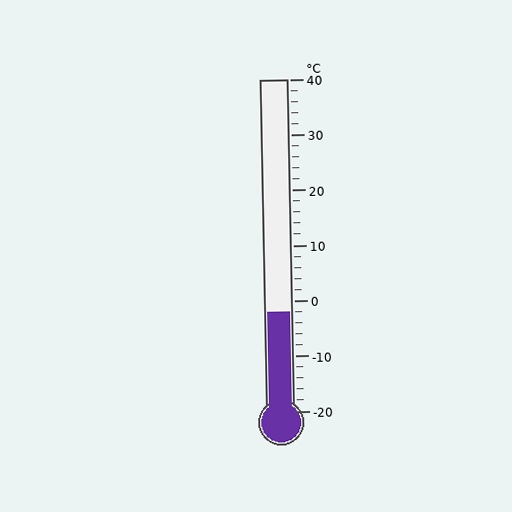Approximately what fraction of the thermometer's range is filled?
The thermometer is filled to approximately 30% of its range.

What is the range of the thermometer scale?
The thermometer scale ranges from -20°C to 40°C.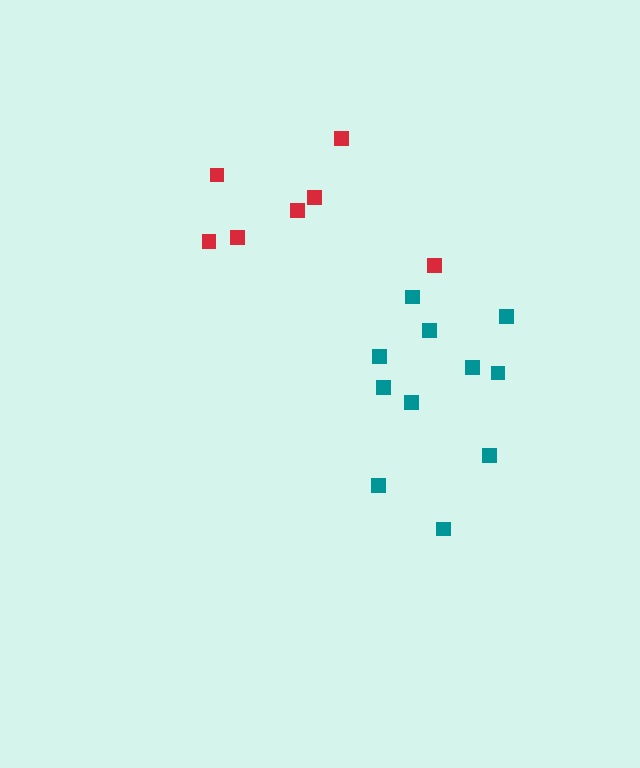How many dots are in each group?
Group 1: 11 dots, Group 2: 7 dots (18 total).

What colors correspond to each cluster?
The clusters are colored: teal, red.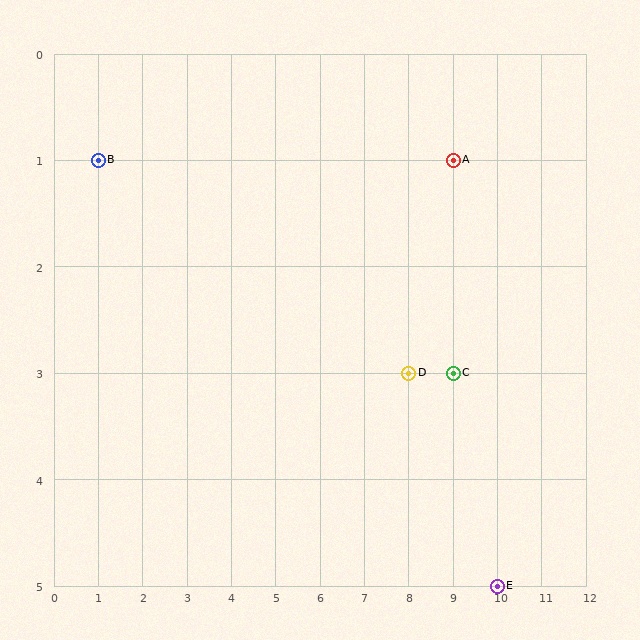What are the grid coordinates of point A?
Point A is at grid coordinates (9, 1).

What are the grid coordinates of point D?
Point D is at grid coordinates (8, 3).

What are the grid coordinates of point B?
Point B is at grid coordinates (1, 1).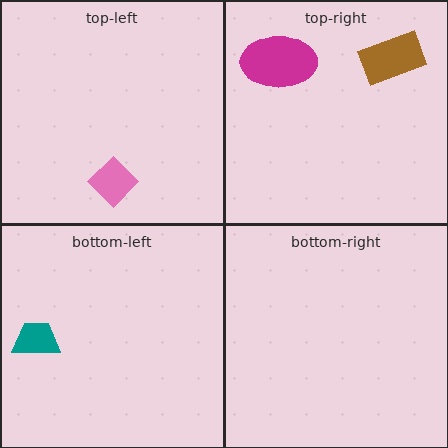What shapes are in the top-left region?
The pink diamond.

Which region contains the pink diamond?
The top-left region.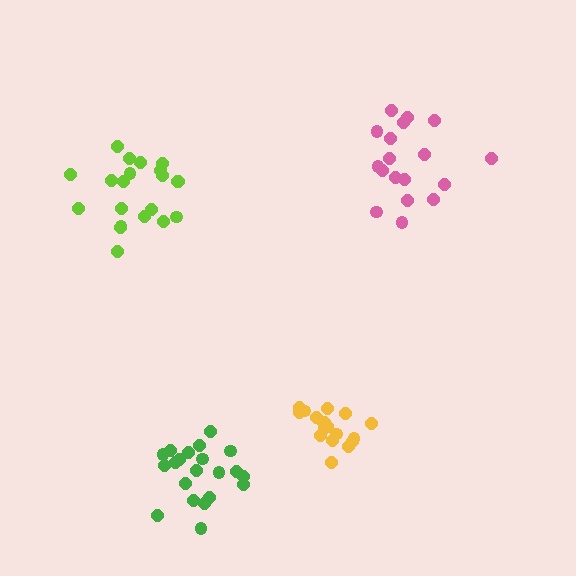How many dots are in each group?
Group 1: 18 dots, Group 2: 21 dots, Group 3: 21 dots, Group 4: 18 dots (78 total).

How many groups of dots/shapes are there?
There are 4 groups.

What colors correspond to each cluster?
The clusters are colored: yellow, green, lime, pink.